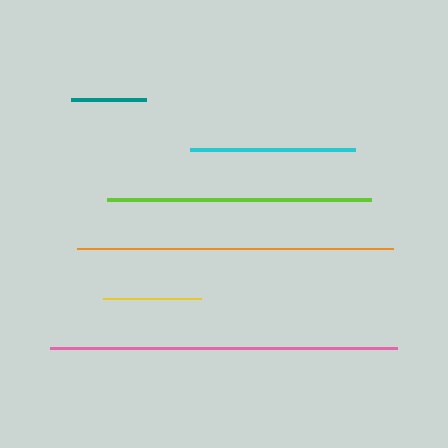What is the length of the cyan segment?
The cyan segment is approximately 165 pixels long.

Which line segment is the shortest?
The teal line is the shortest at approximately 75 pixels.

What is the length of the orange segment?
The orange segment is approximately 316 pixels long.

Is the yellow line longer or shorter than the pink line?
The pink line is longer than the yellow line.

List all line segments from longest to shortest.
From longest to shortest: pink, orange, lime, cyan, yellow, teal.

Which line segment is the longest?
The pink line is the longest at approximately 348 pixels.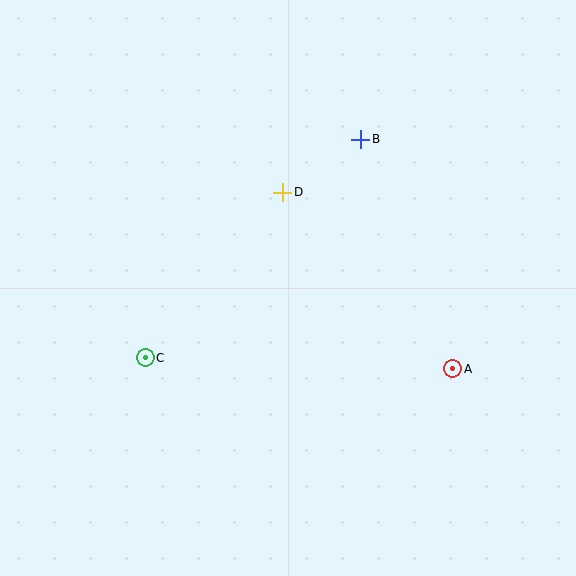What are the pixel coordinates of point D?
Point D is at (283, 192).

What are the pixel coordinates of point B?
Point B is at (361, 139).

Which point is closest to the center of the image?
Point D at (283, 192) is closest to the center.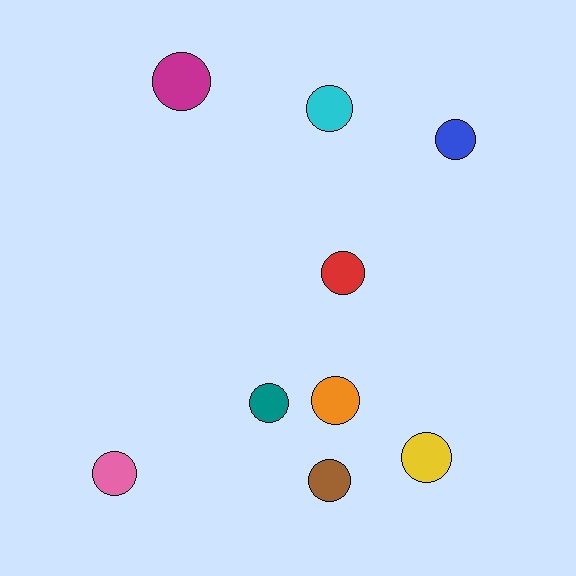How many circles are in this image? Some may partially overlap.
There are 9 circles.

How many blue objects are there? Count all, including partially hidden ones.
There is 1 blue object.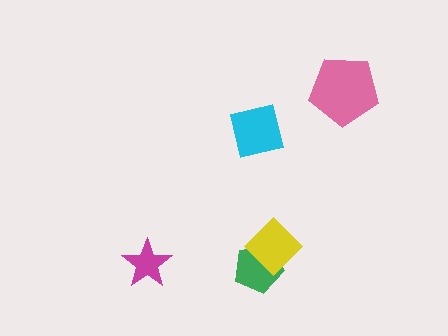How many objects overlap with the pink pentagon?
0 objects overlap with the pink pentagon.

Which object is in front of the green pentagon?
The yellow diamond is in front of the green pentagon.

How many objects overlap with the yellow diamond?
1 object overlaps with the yellow diamond.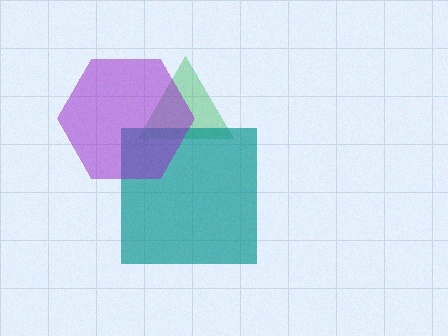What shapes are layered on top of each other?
The layered shapes are: a green triangle, a teal square, a purple hexagon.